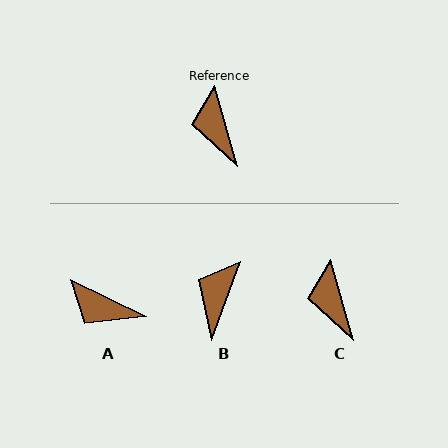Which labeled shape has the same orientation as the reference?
C.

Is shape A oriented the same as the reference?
No, it is off by about 48 degrees.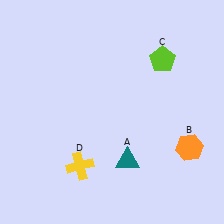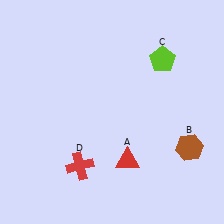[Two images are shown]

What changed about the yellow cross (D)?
In Image 1, D is yellow. In Image 2, it changed to red.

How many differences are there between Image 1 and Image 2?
There are 3 differences between the two images.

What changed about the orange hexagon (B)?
In Image 1, B is orange. In Image 2, it changed to brown.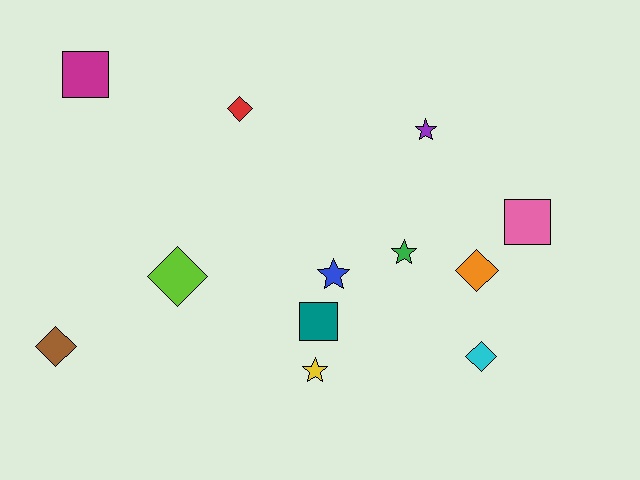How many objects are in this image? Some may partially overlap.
There are 12 objects.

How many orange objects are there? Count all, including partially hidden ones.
There is 1 orange object.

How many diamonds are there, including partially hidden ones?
There are 5 diamonds.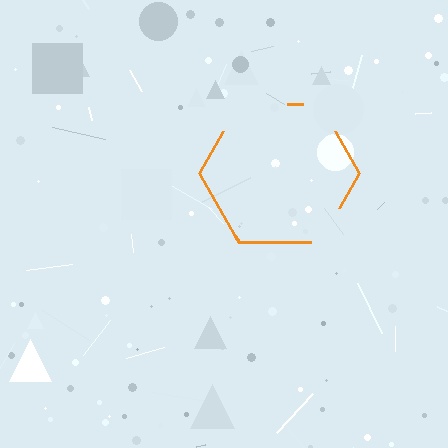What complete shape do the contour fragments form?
The contour fragments form a hexagon.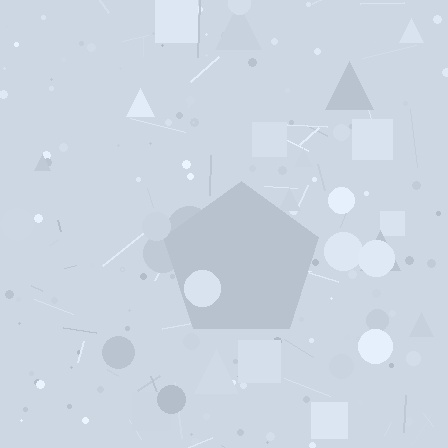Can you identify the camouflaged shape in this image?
The camouflaged shape is a pentagon.